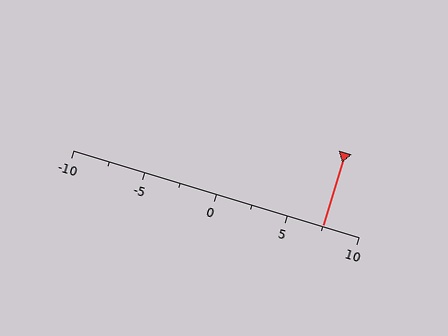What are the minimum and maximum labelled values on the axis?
The axis runs from -10 to 10.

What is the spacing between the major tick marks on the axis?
The major ticks are spaced 5 apart.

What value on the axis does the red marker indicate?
The marker indicates approximately 7.5.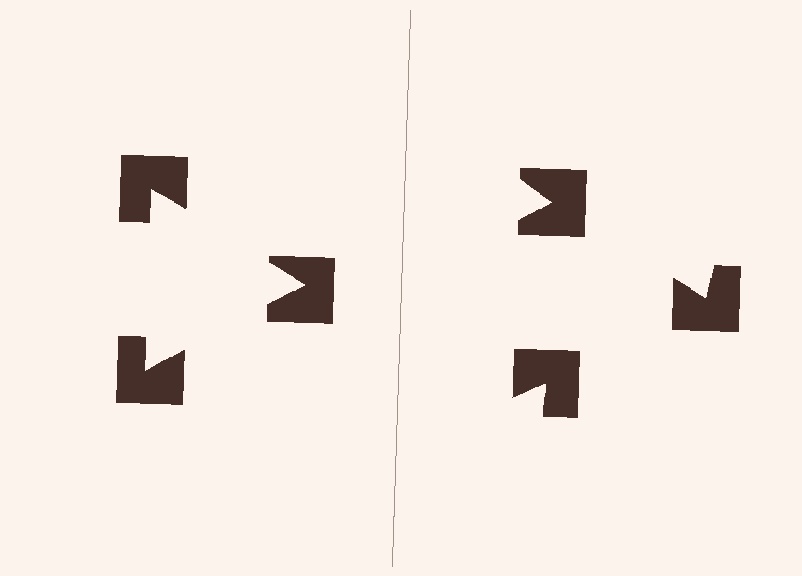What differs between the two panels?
The notched squares are positioned identically on both sides; only the wedge orientations differ. On the left they align to a triangle; on the right they are misaligned.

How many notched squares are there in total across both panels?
6 — 3 on each side.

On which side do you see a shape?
An illusory triangle appears on the left side. On the right side the wedge cuts are rotated, so no coherent shape forms.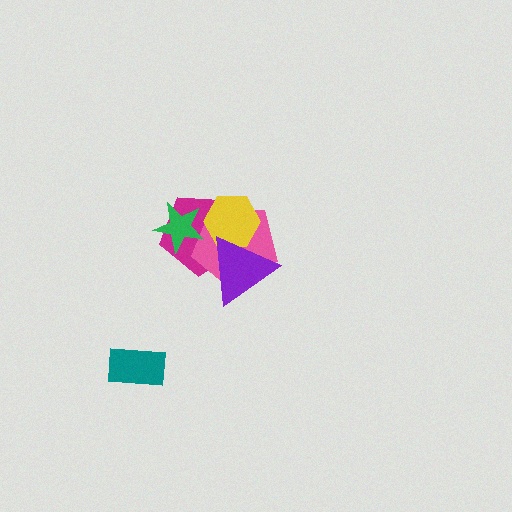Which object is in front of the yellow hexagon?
The purple triangle is in front of the yellow hexagon.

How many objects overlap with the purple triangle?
3 objects overlap with the purple triangle.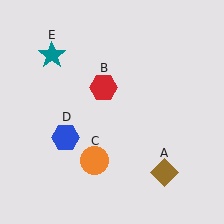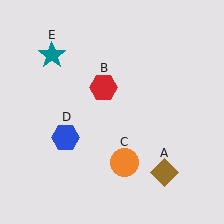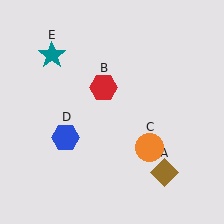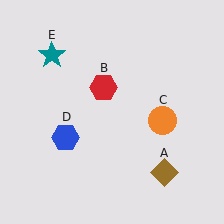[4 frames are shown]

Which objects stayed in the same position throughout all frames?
Brown diamond (object A) and red hexagon (object B) and blue hexagon (object D) and teal star (object E) remained stationary.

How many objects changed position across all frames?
1 object changed position: orange circle (object C).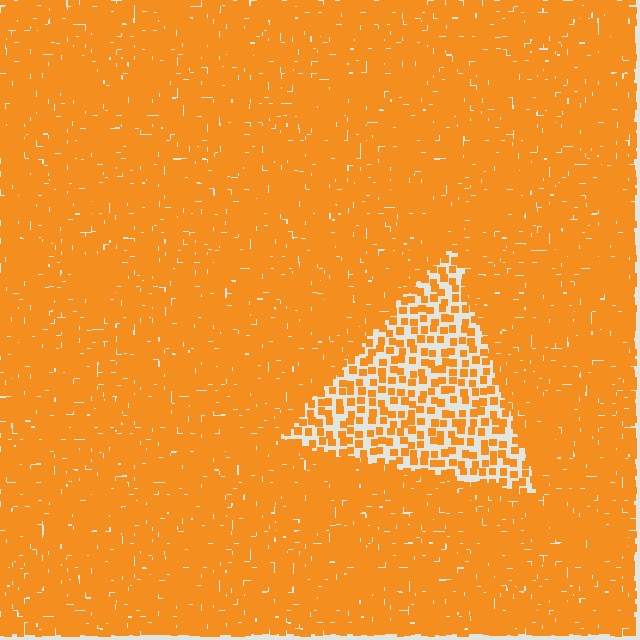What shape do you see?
I see a triangle.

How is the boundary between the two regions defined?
The boundary is defined by a change in element density (approximately 2.8x ratio). All elements are the same color, size, and shape.